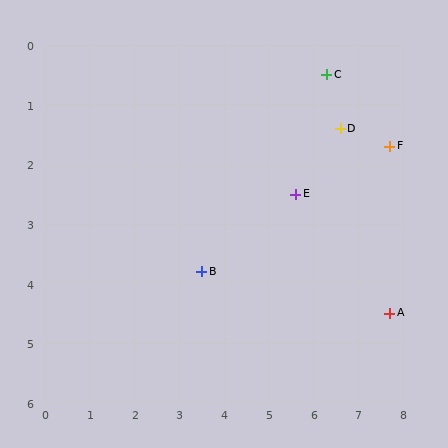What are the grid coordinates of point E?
Point E is at approximately (5.6, 2.5).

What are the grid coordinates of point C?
Point C is at approximately (6.3, 0.5).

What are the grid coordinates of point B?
Point B is at approximately (3.5, 3.8).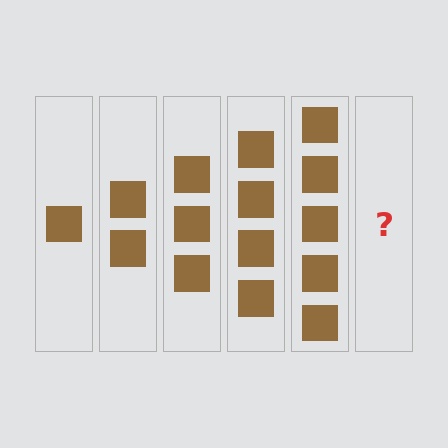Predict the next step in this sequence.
The next step is 6 squares.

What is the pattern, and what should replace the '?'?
The pattern is that each step adds one more square. The '?' should be 6 squares.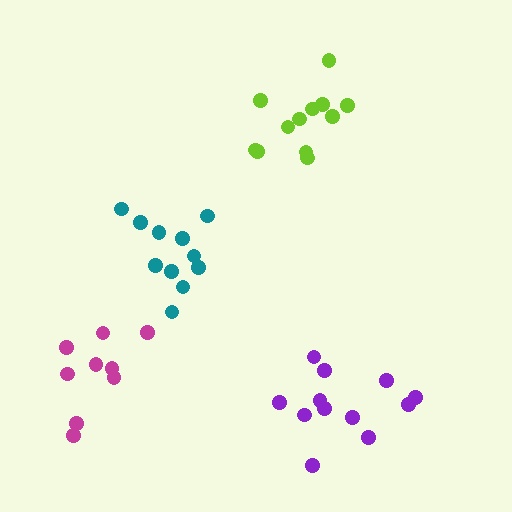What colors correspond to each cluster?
The clusters are colored: lime, teal, purple, magenta.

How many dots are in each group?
Group 1: 12 dots, Group 2: 12 dots, Group 3: 12 dots, Group 4: 9 dots (45 total).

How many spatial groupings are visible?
There are 4 spatial groupings.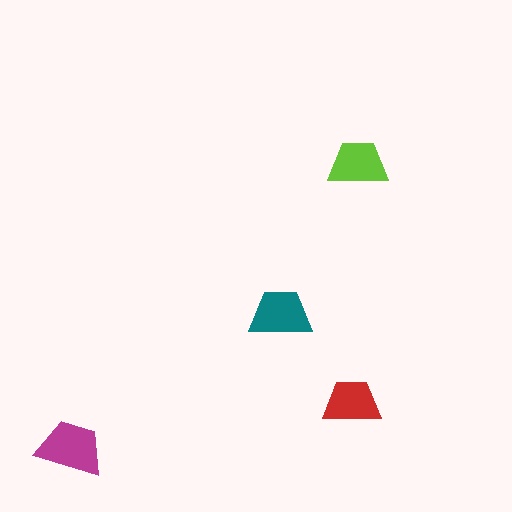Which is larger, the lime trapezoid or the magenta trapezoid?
The magenta one.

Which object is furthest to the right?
The lime trapezoid is rightmost.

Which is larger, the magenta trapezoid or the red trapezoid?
The magenta one.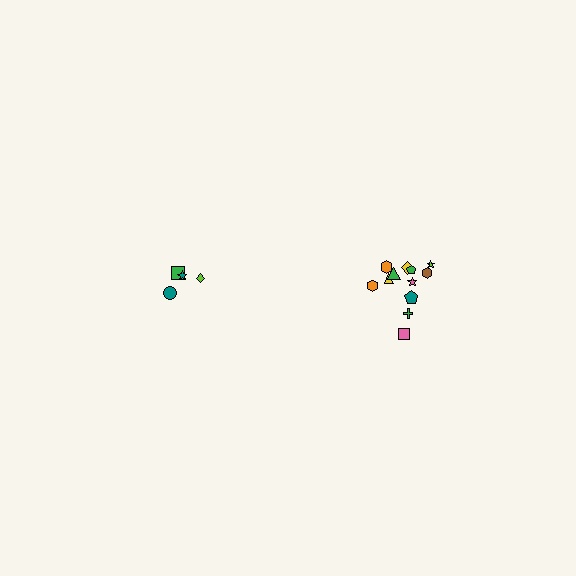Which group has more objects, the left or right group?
The right group.